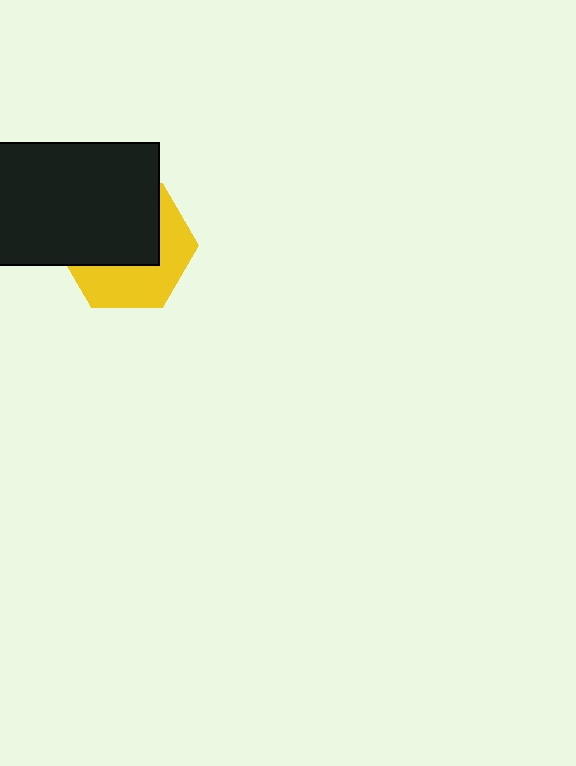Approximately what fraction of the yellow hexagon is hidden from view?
Roughly 55% of the yellow hexagon is hidden behind the black rectangle.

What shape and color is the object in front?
The object in front is a black rectangle.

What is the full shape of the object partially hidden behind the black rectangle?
The partially hidden object is a yellow hexagon.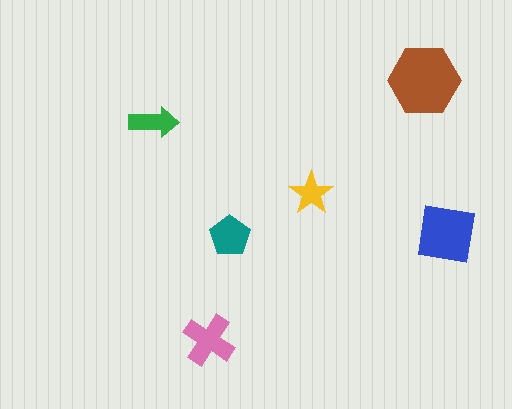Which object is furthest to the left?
The green arrow is leftmost.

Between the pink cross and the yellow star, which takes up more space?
The pink cross.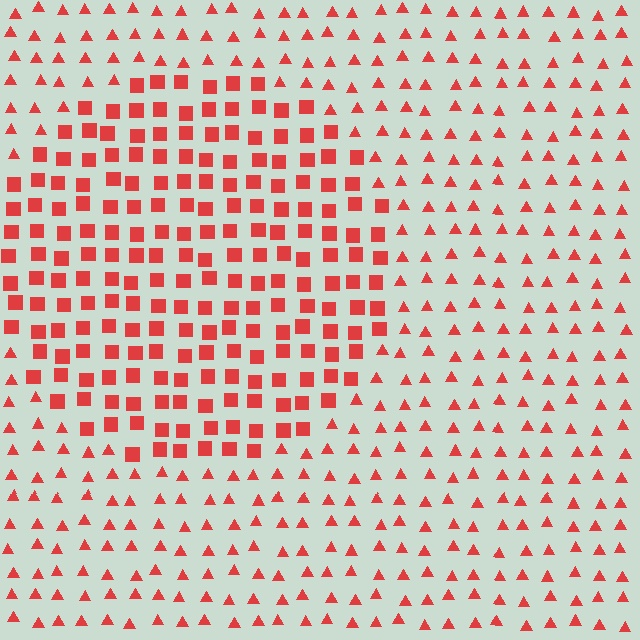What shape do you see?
I see a circle.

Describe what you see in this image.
The image is filled with small red elements arranged in a uniform grid. A circle-shaped region contains squares, while the surrounding area contains triangles. The boundary is defined purely by the change in element shape.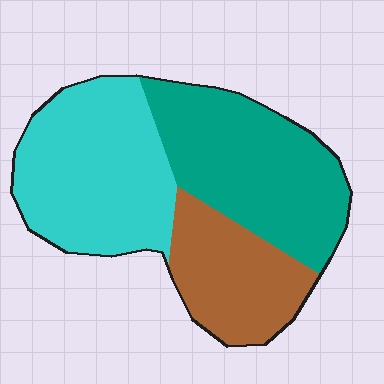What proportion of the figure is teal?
Teal takes up between a quarter and a half of the figure.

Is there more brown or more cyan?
Cyan.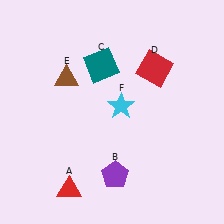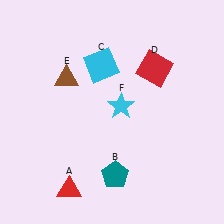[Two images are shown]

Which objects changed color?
B changed from purple to teal. C changed from teal to cyan.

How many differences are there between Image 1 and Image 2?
There are 2 differences between the two images.